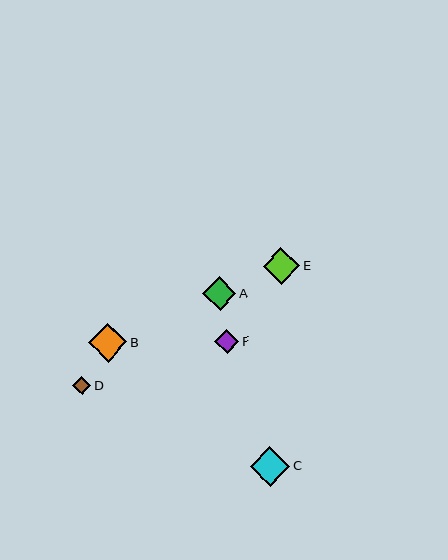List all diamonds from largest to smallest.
From largest to smallest: C, B, E, A, F, D.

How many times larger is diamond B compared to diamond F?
Diamond B is approximately 1.6 times the size of diamond F.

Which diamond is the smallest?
Diamond D is the smallest with a size of approximately 19 pixels.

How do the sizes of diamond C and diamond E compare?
Diamond C and diamond E are approximately the same size.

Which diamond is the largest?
Diamond C is the largest with a size of approximately 40 pixels.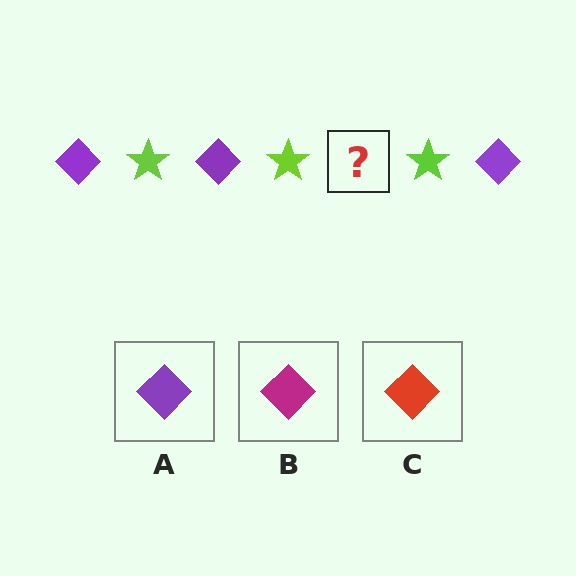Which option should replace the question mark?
Option A.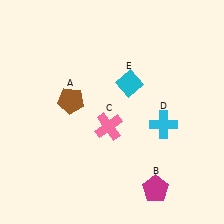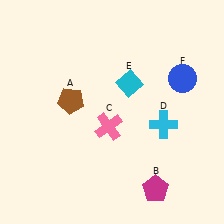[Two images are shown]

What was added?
A blue circle (F) was added in Image 2.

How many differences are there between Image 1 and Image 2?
There is 1 difference between the two images.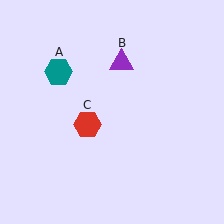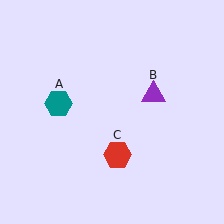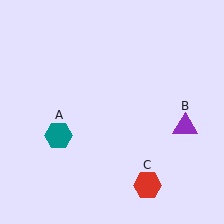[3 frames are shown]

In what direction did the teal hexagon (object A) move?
The teal hexagon (object A) moved down.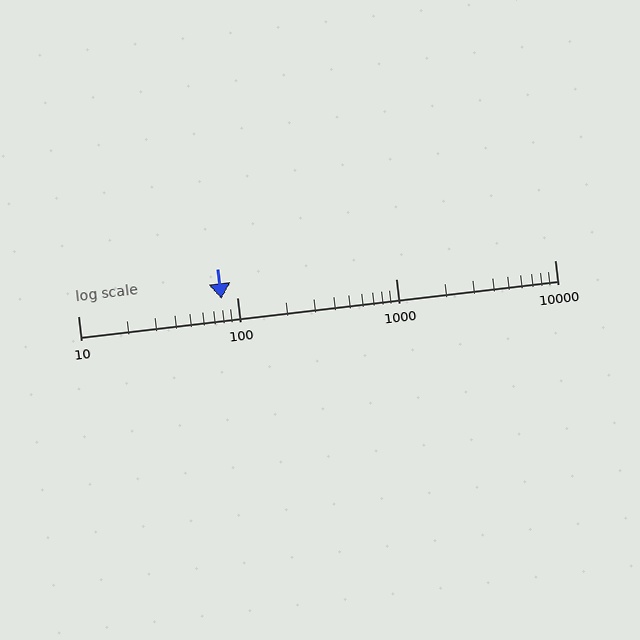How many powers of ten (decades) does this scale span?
The scale spans 3 decades, from 10 to 10000.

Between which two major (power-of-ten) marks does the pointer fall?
The pointer is between 10 and 100.